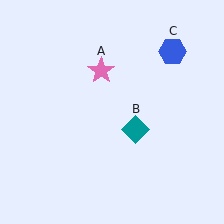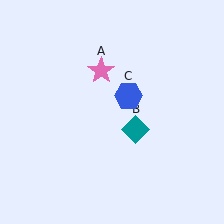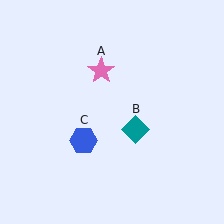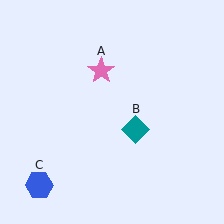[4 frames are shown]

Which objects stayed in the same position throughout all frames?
Pink star (object A) and teal diamond (object B) remained stationary.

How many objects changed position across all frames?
1 object changed position: blue hexagon (object C).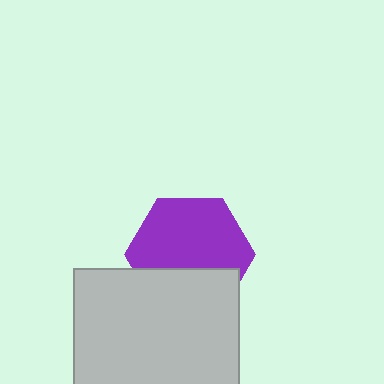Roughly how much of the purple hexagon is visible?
About half of it is visible (roughly 65%).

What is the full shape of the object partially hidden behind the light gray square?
The partially hidden object is a purple hexagon.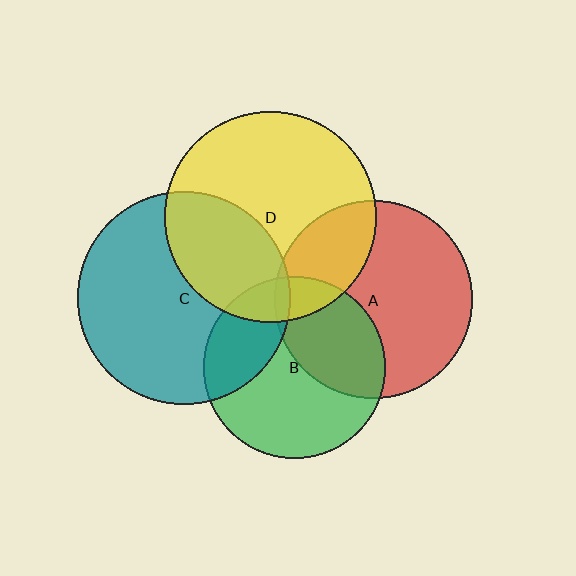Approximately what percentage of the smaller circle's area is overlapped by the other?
Approximately 35%.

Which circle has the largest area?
Circle C (teal).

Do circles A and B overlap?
Yes.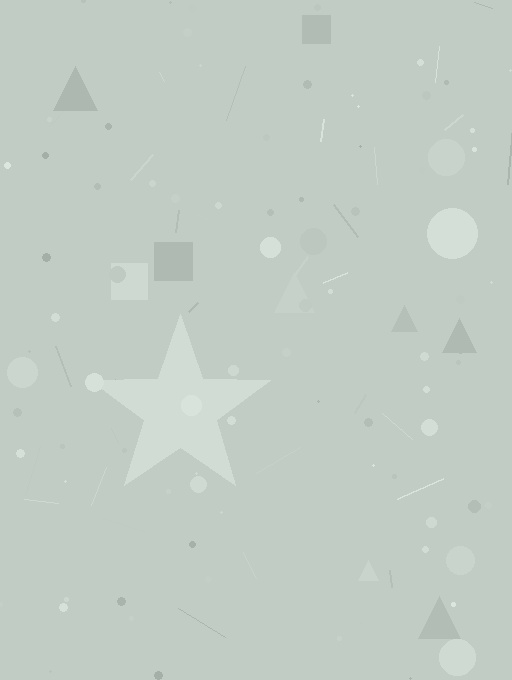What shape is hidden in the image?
A star is hidden in the image.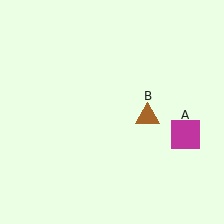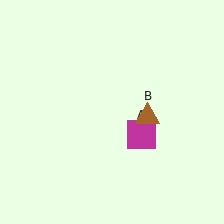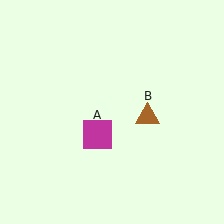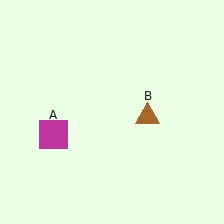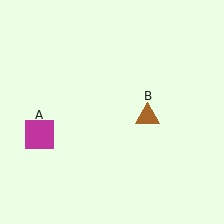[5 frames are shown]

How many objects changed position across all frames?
1 object changed position: magenta square (object A).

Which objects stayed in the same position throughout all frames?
Brown triangle (object B) remained stationary.